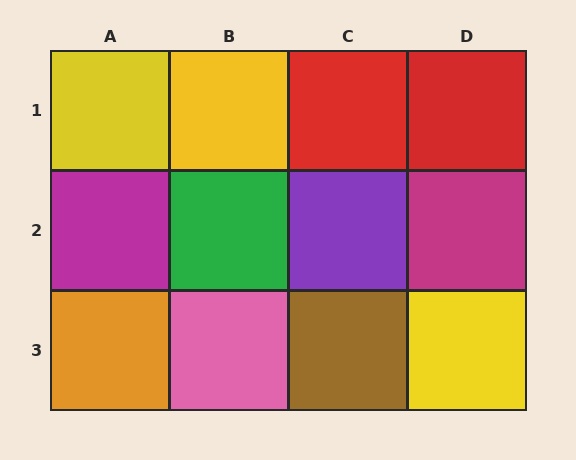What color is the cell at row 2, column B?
Green.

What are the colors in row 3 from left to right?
Orange, pink, brown, yellow.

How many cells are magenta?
2 cells are magenta.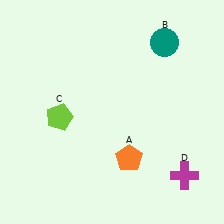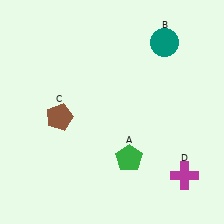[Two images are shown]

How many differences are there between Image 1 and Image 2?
There are 2 differences between the two images.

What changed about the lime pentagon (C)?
In Image 1, C is lime. In Image 2, it changed to brown.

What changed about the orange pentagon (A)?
In Image 1, A is orange. In Image 2, it changed to green.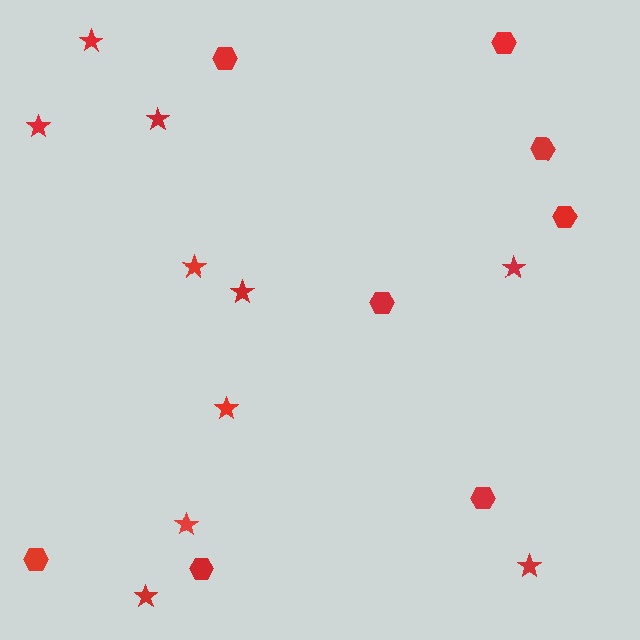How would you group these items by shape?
There are 2 groups: one group of stars (10) and one group of hexagons (8).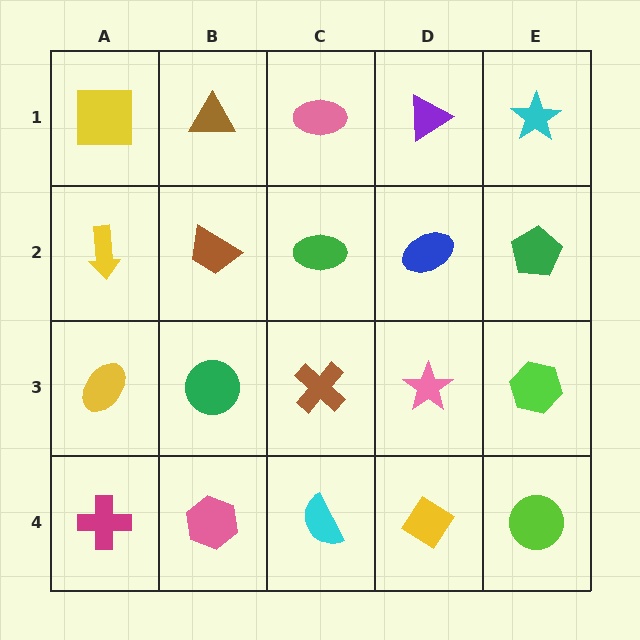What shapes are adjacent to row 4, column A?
A yellow ellipse (row 3, column A), a pink hexagon (row 4, column B).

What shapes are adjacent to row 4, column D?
A pink star (row 3, column D), a cyan semicircle (row 4, column C), a lime circle (row 4, column E).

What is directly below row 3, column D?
A yellow diamond.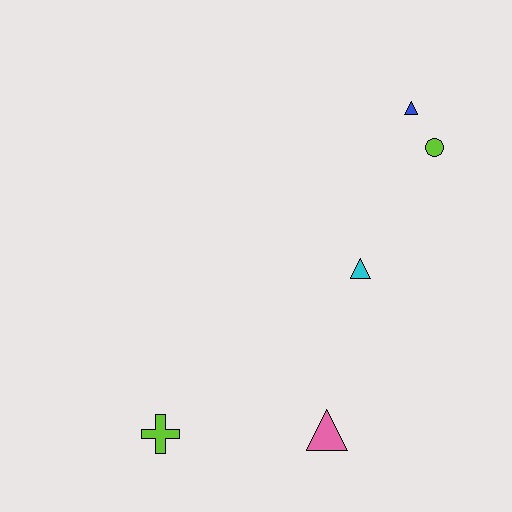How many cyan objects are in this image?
There is 1 cyan object.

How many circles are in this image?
There is 1 circle.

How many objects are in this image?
There are 5 objects.